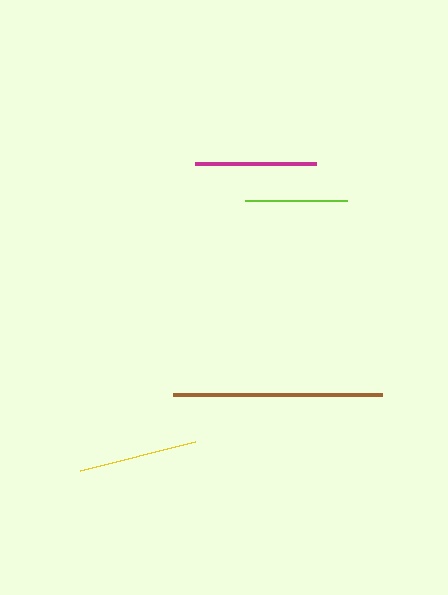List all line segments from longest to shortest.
From longest to shortest: brown, magenta, yellow, lime.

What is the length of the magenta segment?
The magenta segment is approximately 121 pixels long.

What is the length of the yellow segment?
The yellow segment is approximately 118 pixels long.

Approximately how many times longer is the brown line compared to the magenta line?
The brown line is approximately 1.7 times the length of the magenta line.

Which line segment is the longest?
The brown line is the longest at approximately 208 pixels.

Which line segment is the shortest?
The lime line is the shortest at approximately 102 pixels.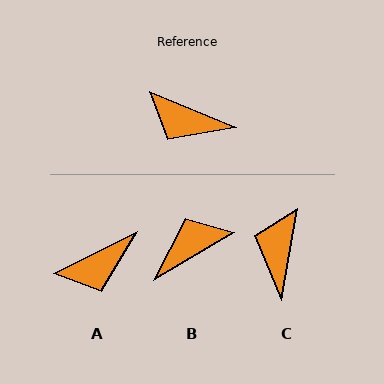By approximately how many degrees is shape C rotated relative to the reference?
Approximately 78 degrees clockwise.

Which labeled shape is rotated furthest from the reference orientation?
B, about 127 degrees away.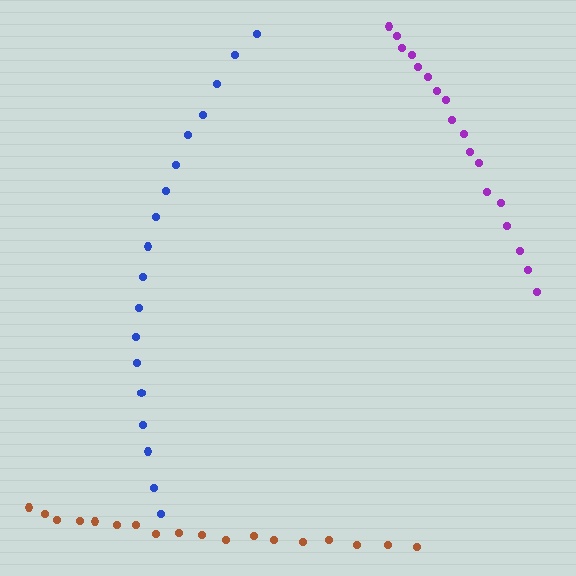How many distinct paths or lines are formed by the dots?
There are 3 distinct paths.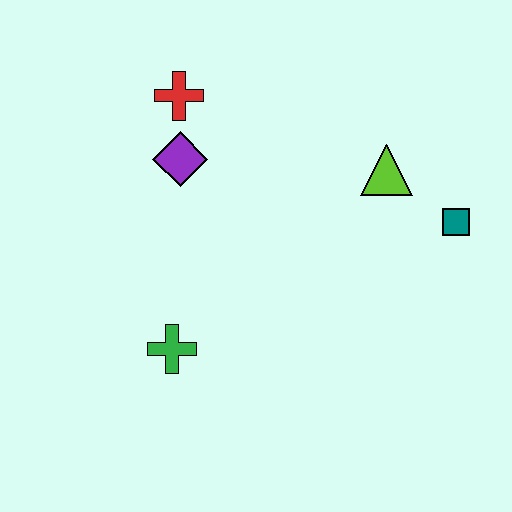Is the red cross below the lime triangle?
No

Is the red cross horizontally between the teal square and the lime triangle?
No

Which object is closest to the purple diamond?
The red cross is closest to the purple diamond.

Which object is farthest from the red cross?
The teal square is farthest from the red cross.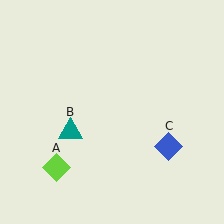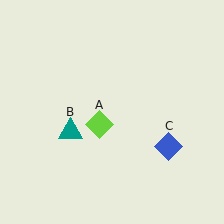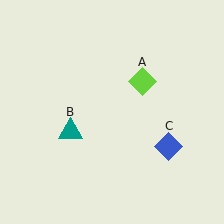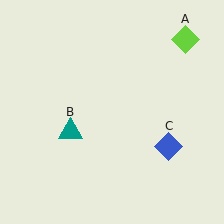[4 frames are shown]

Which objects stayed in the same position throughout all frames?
Teal triangle (object B) and blue diamond (object C) remained stationary.